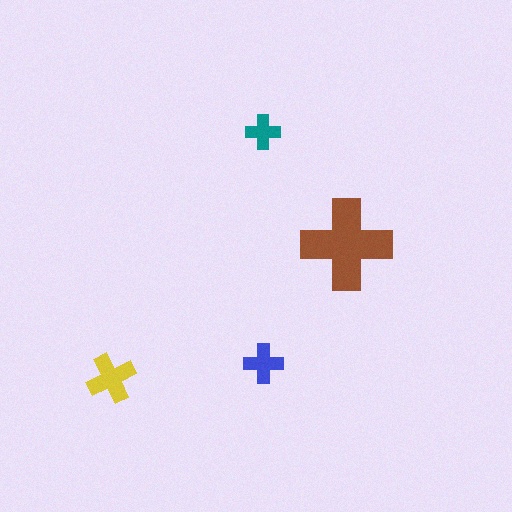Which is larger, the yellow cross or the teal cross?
The yellow one.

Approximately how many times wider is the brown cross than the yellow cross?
About 2 times wider.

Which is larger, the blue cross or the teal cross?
The blue one.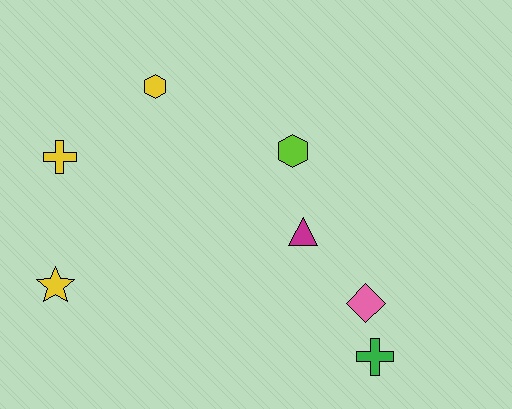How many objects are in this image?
There are 7 objects.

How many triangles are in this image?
There is 1 triangle.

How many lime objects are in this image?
There is 1 lime object.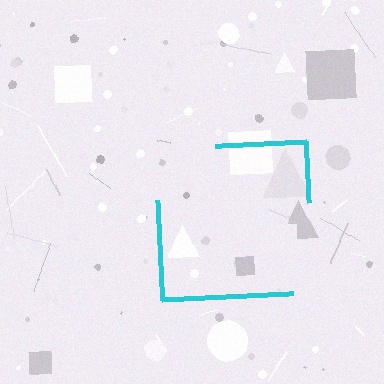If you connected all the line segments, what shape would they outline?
They would outline a square.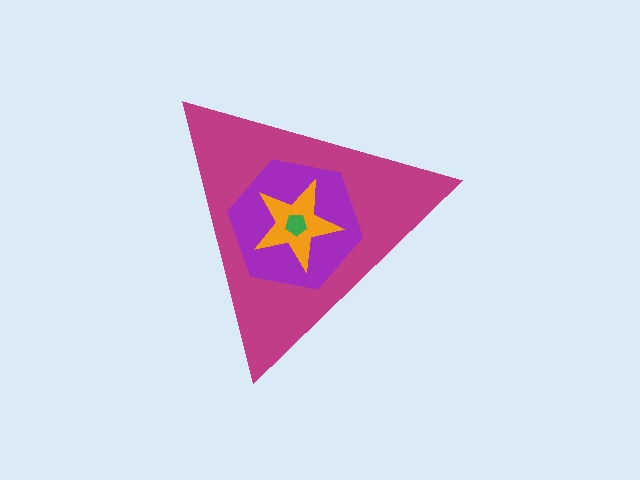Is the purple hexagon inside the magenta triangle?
Yes.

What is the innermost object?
The green pentagon.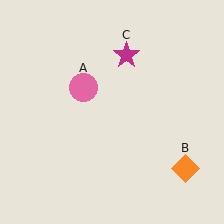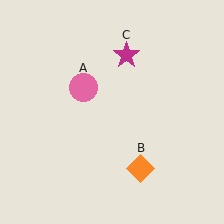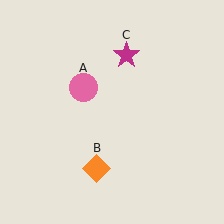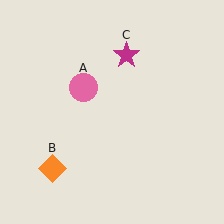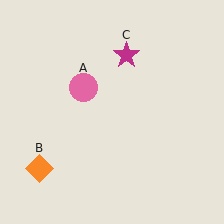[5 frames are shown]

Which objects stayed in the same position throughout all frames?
Pink circle (object A) and magenta star (object C) remained stationary.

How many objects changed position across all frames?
1 object changed position: orange diamond (object B).